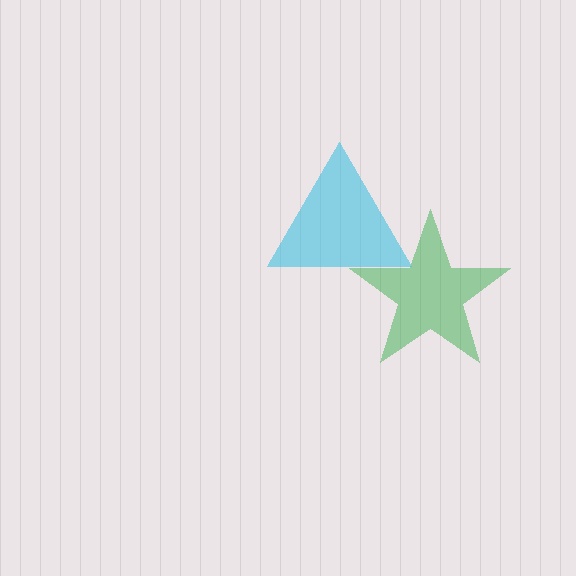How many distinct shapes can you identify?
There are 2 distinct shapes: a green star, a cyan triangle.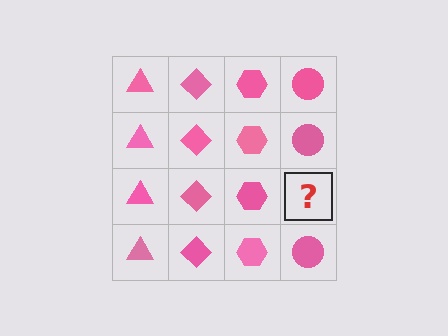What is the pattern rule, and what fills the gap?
The rule is that each column has a consistent shape. The gap should be filled with a pink circle.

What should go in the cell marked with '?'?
The missing cell should contain a pink circle.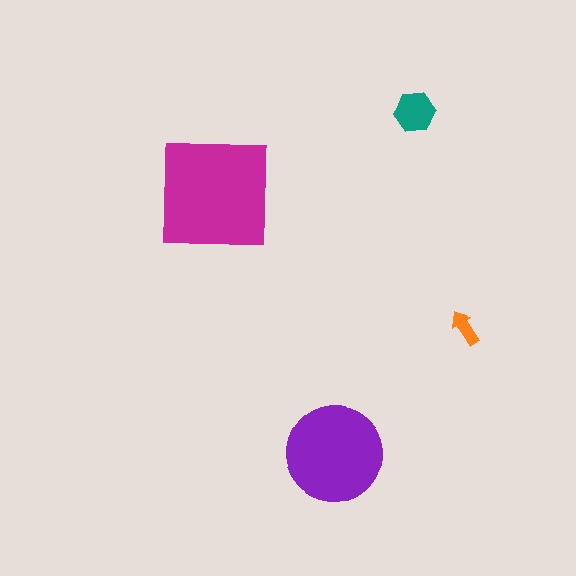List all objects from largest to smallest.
The magenta square, the purple circle, the teal hexagon, the orange arrow.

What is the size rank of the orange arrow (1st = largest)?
4th.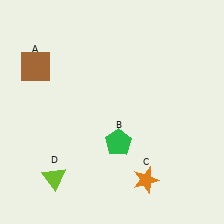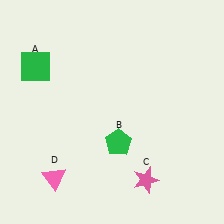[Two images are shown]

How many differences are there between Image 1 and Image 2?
There are 3 differences between the two images.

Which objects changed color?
A changed from brown to green. C changed from orange to pink. D changed from lime to pink.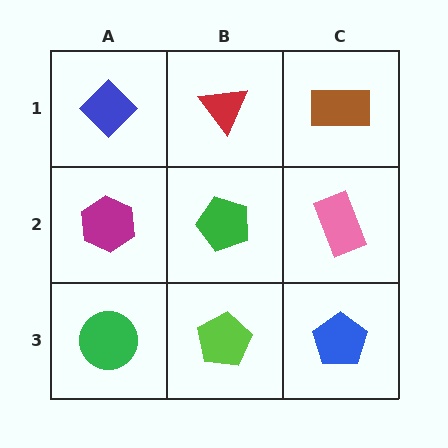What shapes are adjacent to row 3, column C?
A pink rectangle (row 2, column C), a lime pentagon (row 3, column B).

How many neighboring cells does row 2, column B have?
4.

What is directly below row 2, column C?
A blue pentagon.